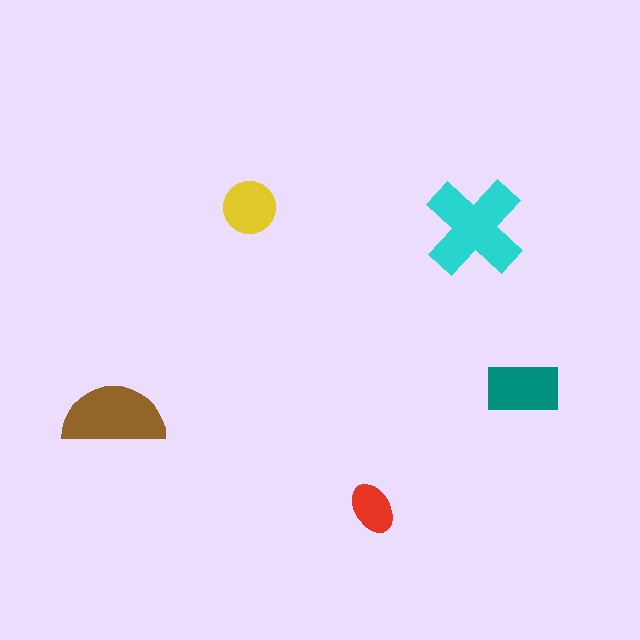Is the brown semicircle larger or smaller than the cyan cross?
Smaller.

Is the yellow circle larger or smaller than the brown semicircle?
Smaller.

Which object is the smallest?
The red ellipse.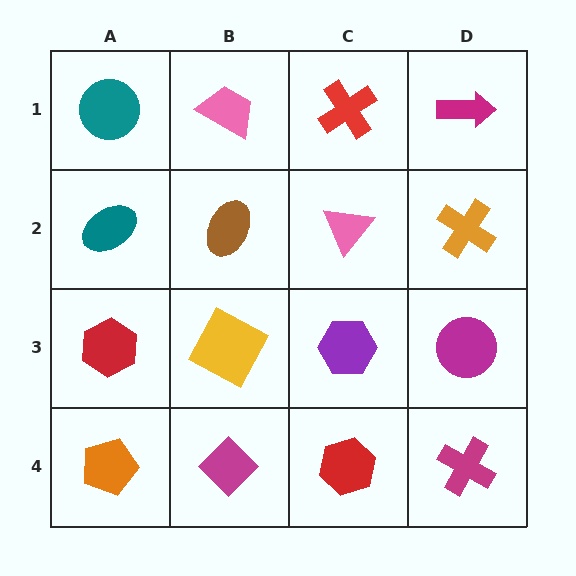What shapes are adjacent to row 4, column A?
A red hexagon (row 3, column A), a magenta diamond (row 4, column B).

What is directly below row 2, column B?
A yellow square.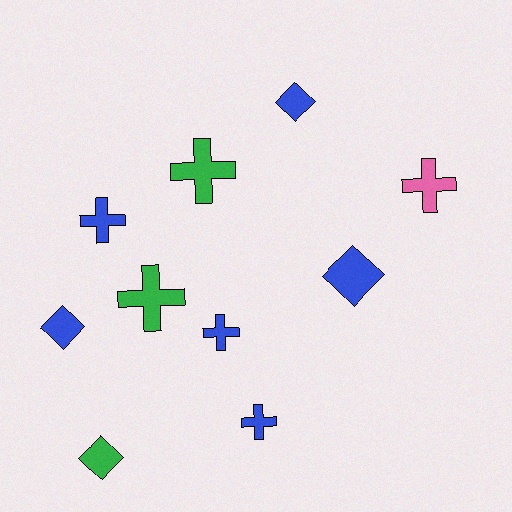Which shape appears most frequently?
Cross, with 6 objects.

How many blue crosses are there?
There are 3 blue crosses.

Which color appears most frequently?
Blue, with 6 objects.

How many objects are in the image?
There are 10 objects.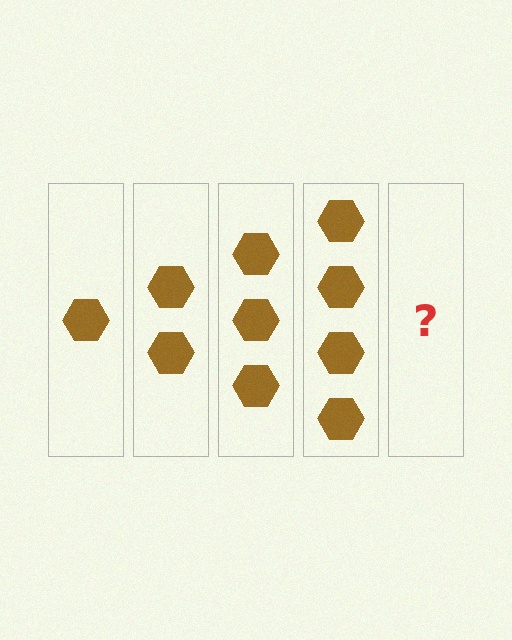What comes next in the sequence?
The next element should be 5 hexagons.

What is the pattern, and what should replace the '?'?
The pattern is that each step adds one more hexagon. The '?' should be 5 hexagons.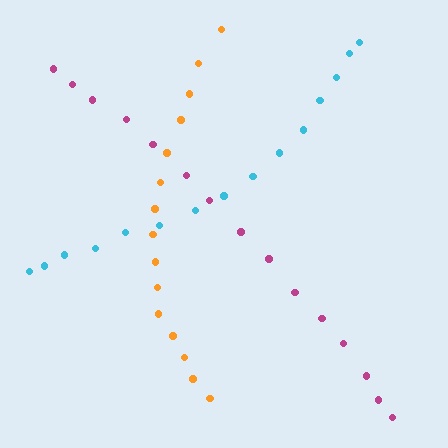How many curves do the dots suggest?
There are 3 distinct paths.